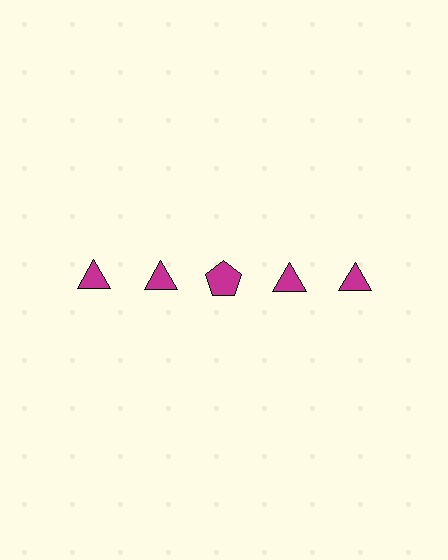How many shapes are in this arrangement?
There are 5 shapes arranged in a grid pattern.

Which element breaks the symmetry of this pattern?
The magenta pentagon in the top row, center column breaks the symmetry. All other shapes are magenta triangles.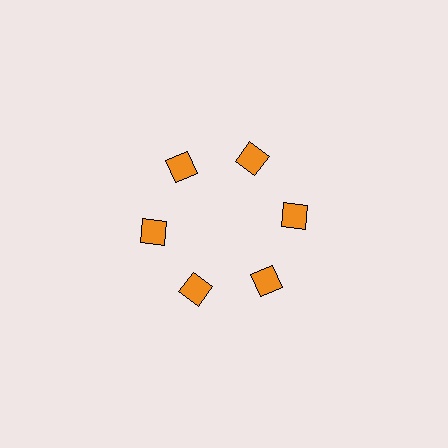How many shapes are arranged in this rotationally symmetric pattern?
There are 6 shapes, arranged in 6 groups of 1.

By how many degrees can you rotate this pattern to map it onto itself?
The pattern maps onto itself every 60 degrees of rotation.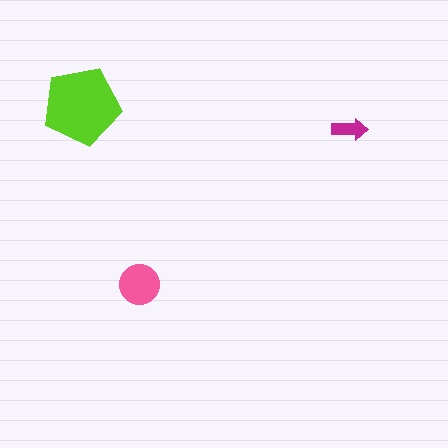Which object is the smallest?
The magenta arrow.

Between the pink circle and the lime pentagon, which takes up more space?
The lime pentagon.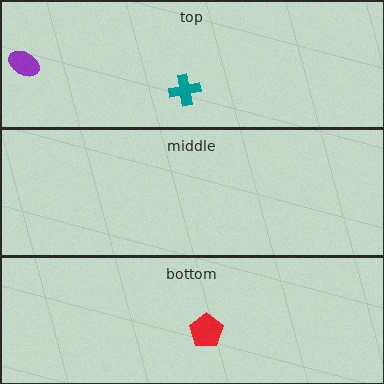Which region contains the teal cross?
The top region.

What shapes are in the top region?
The purple ellipse, the teal cross.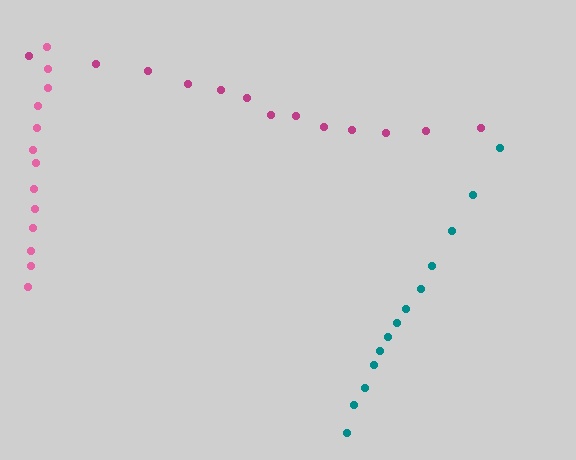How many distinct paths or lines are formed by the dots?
There are 3 distinct paths.